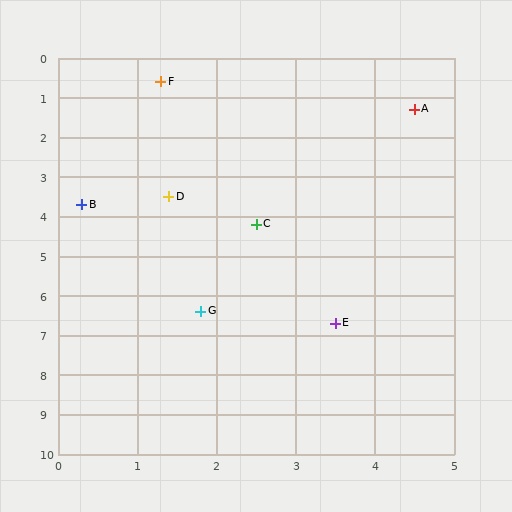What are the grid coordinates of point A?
Point A is at approximately (4.5, 1.3).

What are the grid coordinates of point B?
Point B is at approximately (0.3, 3.7).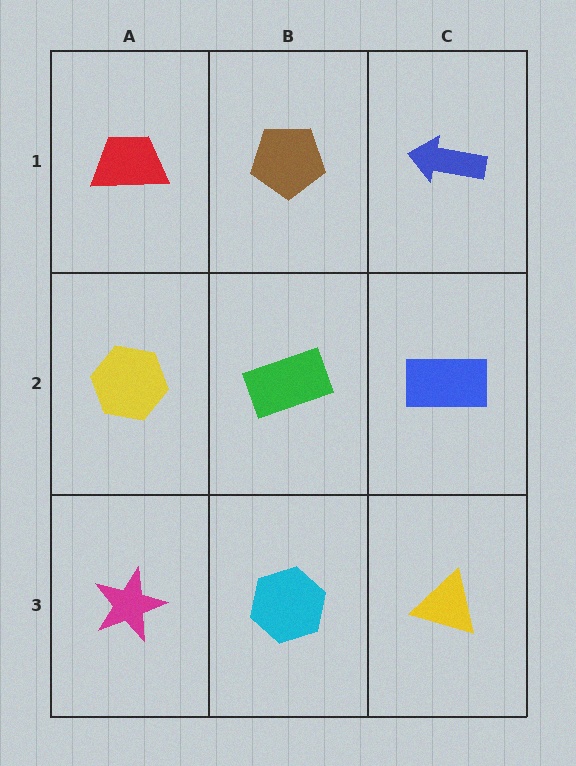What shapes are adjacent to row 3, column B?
A green rectangle (row 2, column B), a magenta star (row 3, column A), a yellow triangle (row 3, column C).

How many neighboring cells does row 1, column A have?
2.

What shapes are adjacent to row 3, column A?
A yellow hexagon (row 2, column A), a cyan hexagon (row 3, column B).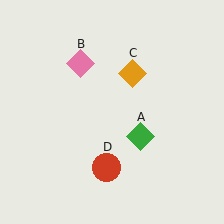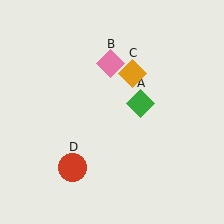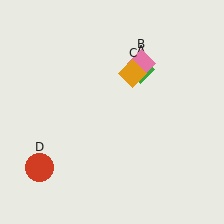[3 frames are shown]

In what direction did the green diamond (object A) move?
The green diamond (object A) moved up.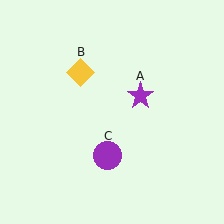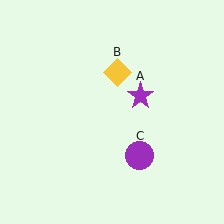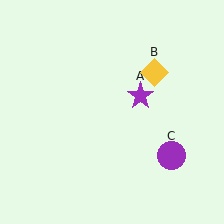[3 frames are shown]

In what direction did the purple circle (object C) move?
The purple circle (object C) moved right.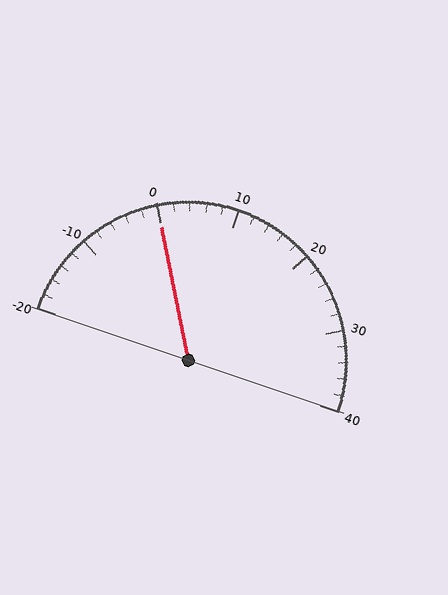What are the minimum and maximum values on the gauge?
The gauge ranges from -20 to 40.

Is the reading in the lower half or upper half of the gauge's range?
The reading is in the lower half of the range (-20 to 40).